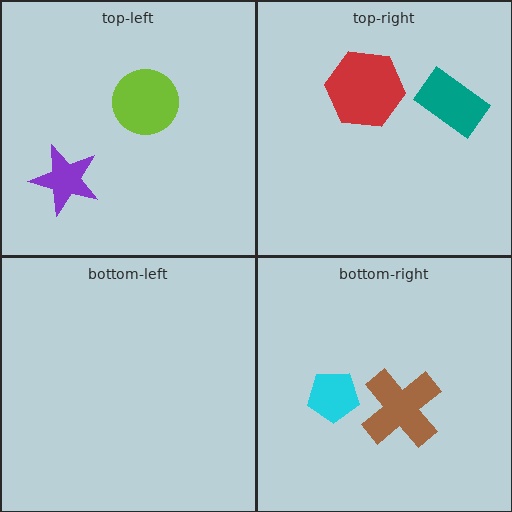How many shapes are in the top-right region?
2.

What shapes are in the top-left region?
The lime circle, the purple star.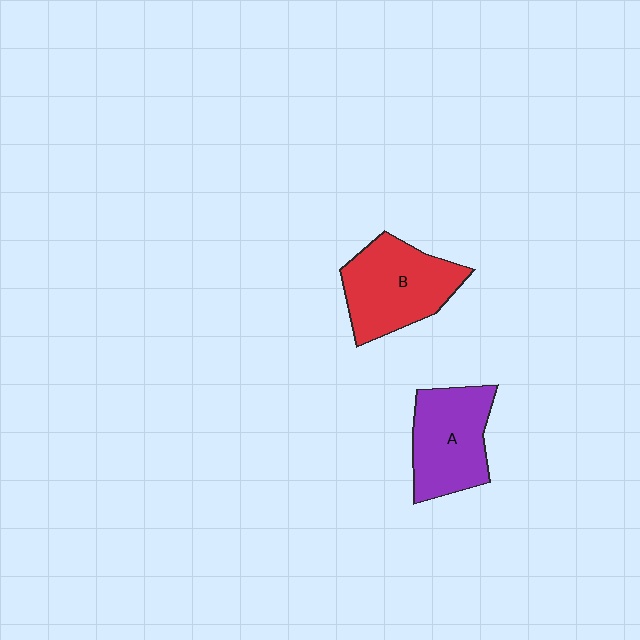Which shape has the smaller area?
Shape A (purple).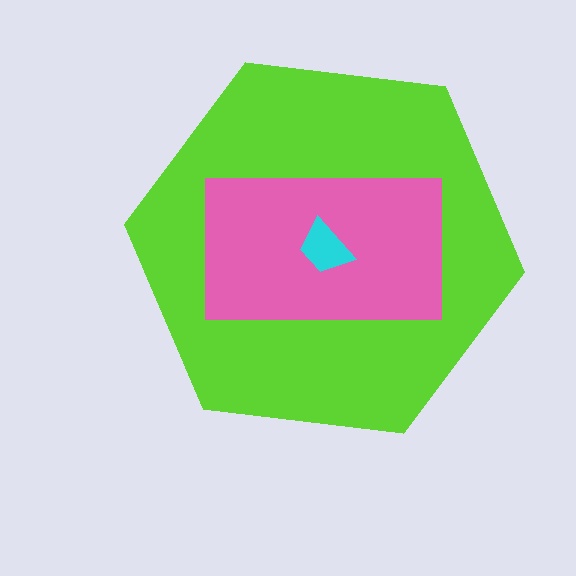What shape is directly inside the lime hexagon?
The pink rectangle.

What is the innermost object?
The cyan trapezoid.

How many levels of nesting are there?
3.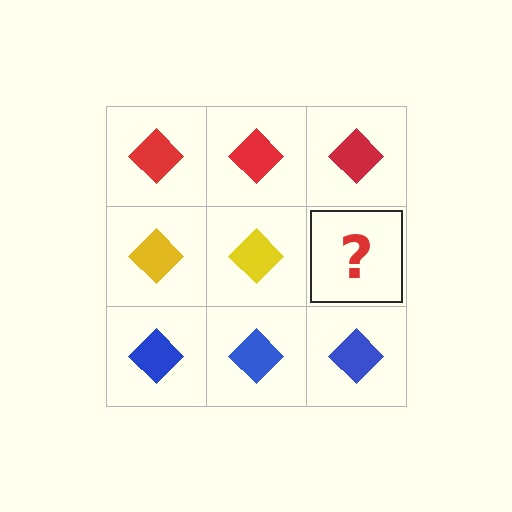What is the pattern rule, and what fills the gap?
The rule is that each row has a consistent color. The gap should be filled with a yellow diamond.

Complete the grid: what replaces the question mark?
The question mark should be replaced with a yellow diamond.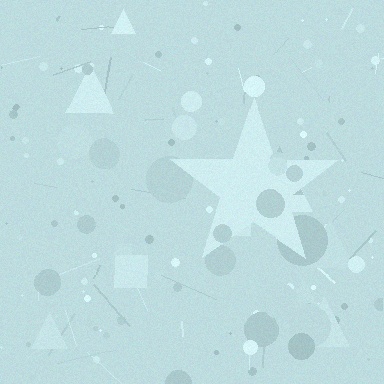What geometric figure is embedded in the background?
A star is embedded in the background.